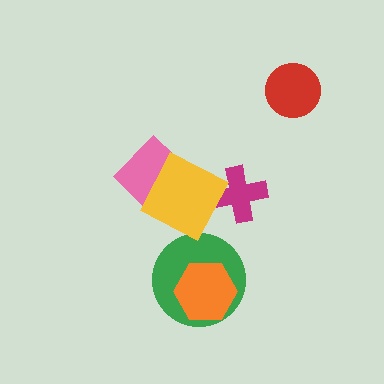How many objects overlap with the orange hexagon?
1 object overlaps with the orange hexagon.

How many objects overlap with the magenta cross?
1 object overlaps with the magenta cross.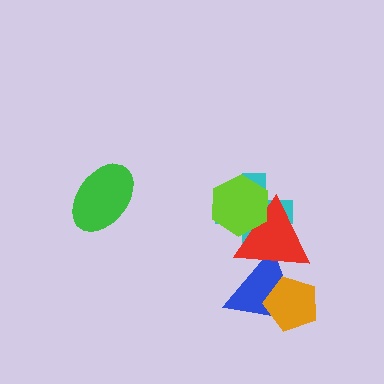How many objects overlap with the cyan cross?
2 objects overlap with the cyan cross.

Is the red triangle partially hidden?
Yes, it is partially covered by another shape.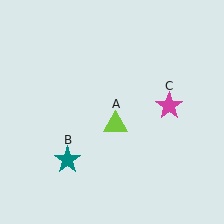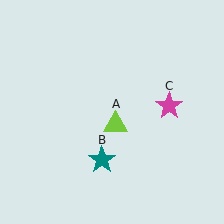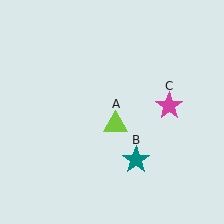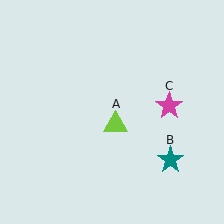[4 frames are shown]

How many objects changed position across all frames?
1 object changed position: teal star (object B).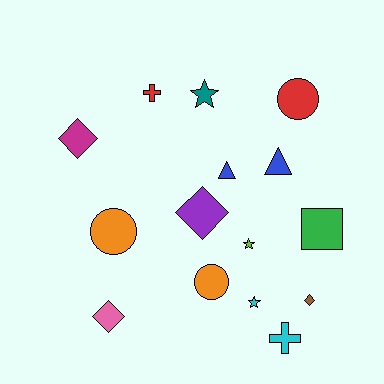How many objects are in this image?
There are 15 objects.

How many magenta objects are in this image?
There is 1 magenta object.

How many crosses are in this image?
There are 2 crosses.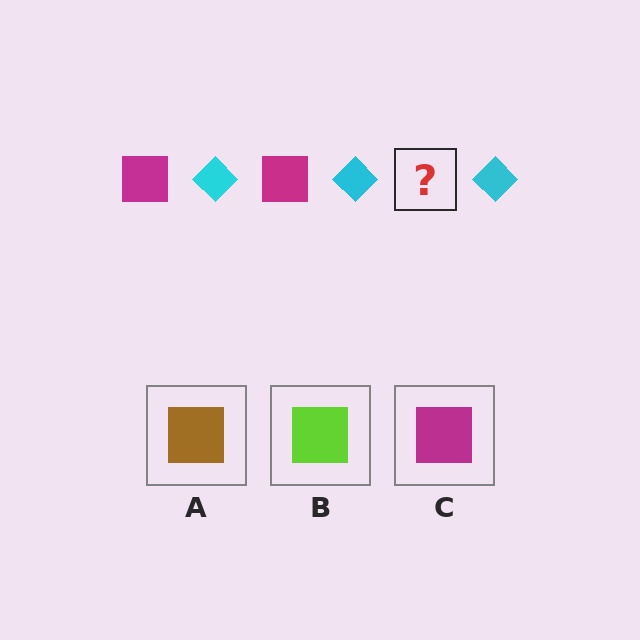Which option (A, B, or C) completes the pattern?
C.